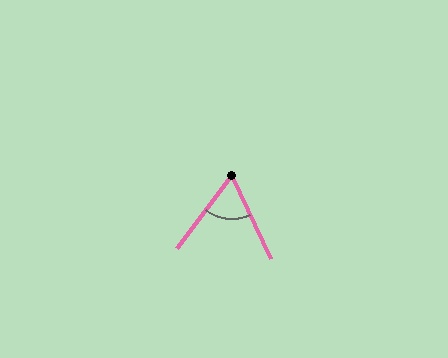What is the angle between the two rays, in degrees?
Approximately 62 degrees.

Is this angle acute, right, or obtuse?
It is acute.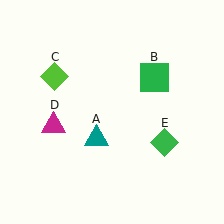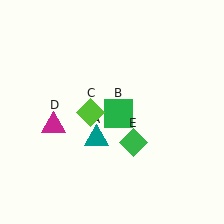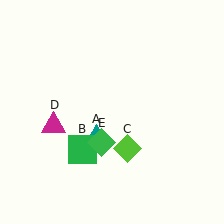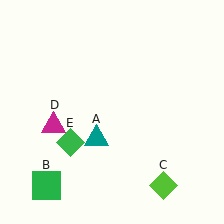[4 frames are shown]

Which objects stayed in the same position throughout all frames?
Teal triangle (object A) and magenta triangle (object D) remained stationary.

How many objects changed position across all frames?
3 objects changed position: green square (object B), lime diamond (object C), green diamond (object E).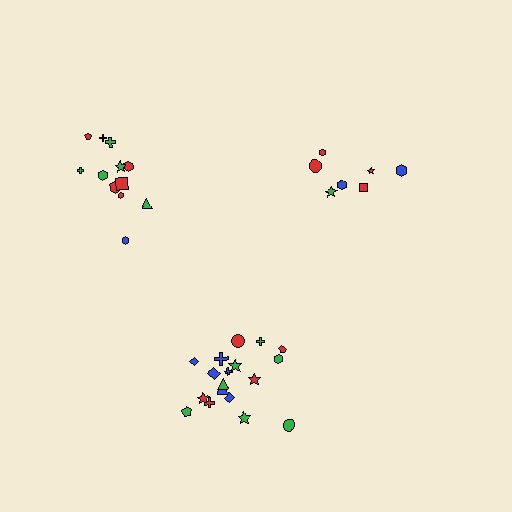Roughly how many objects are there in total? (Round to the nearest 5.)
Roughly 35 objects in total.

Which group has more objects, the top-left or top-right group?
The top-left group.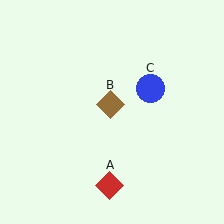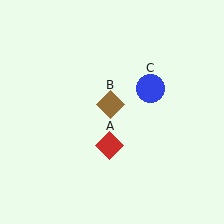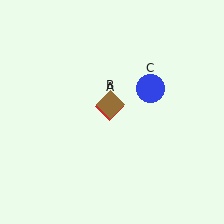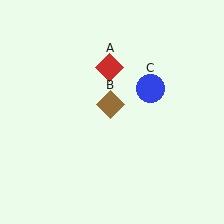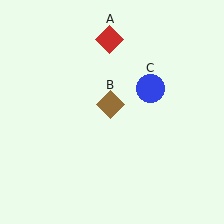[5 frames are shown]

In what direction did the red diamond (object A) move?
The red diamond (object A) moved up.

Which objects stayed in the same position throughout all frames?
Brown diamond (object B) and blue circle (object C) remained stationary.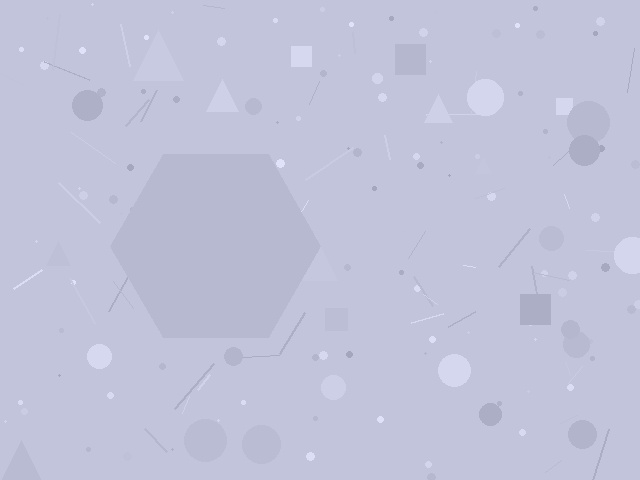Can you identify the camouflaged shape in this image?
The camouflaged shape is a hexagon.